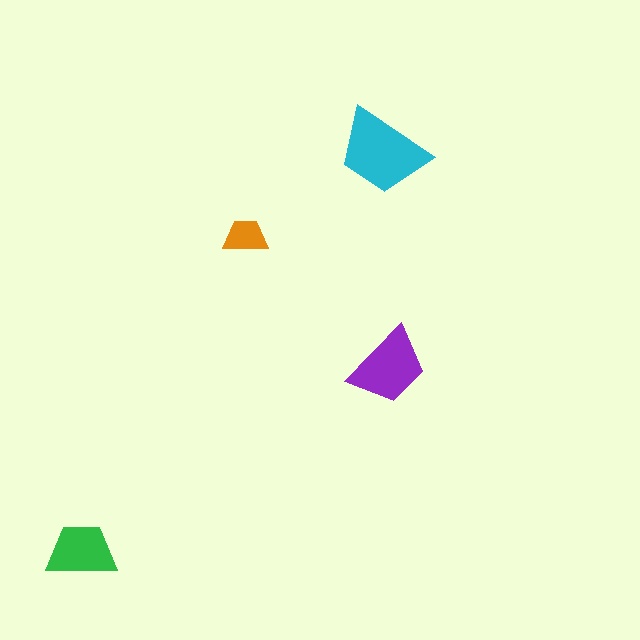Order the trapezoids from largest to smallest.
the cyan one, the purple one, the green one, the orange one.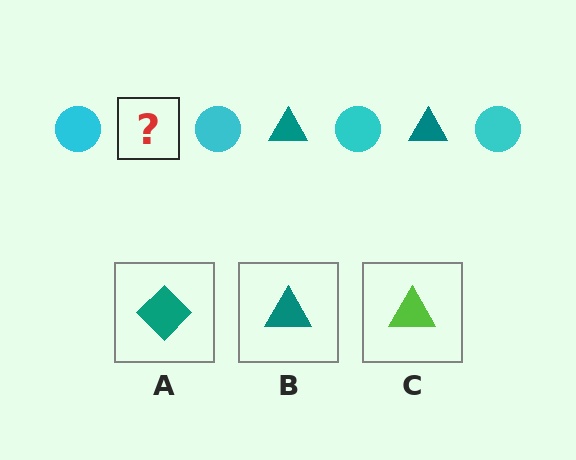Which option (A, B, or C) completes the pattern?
B.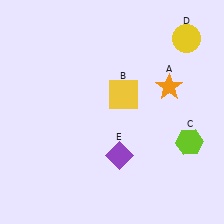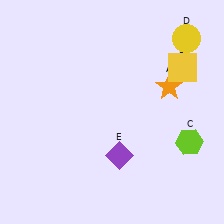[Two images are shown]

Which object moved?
The yellow square (B) moved right.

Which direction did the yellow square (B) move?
The yellow square (B) moved right.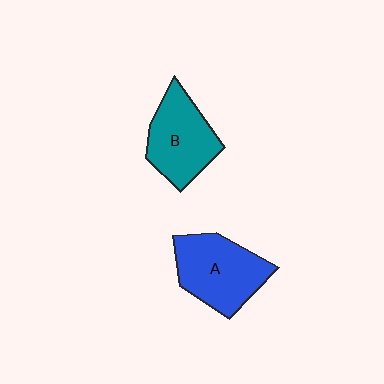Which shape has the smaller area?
Shape B (teal).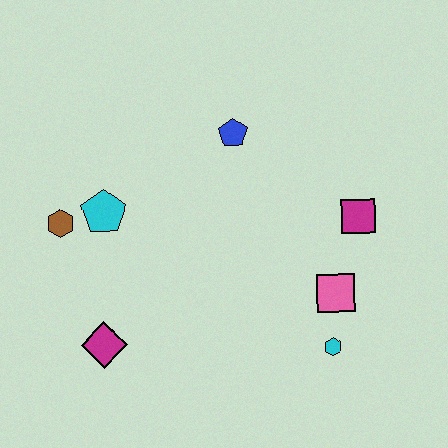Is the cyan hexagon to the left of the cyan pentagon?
No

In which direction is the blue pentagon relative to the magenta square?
The blue pentagon is to the left of the magenta square.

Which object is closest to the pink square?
The cyan hexagon is closest to the pink square.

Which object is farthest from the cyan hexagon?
The brown hexagon is farthest from the cyan hexagon.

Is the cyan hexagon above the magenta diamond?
No